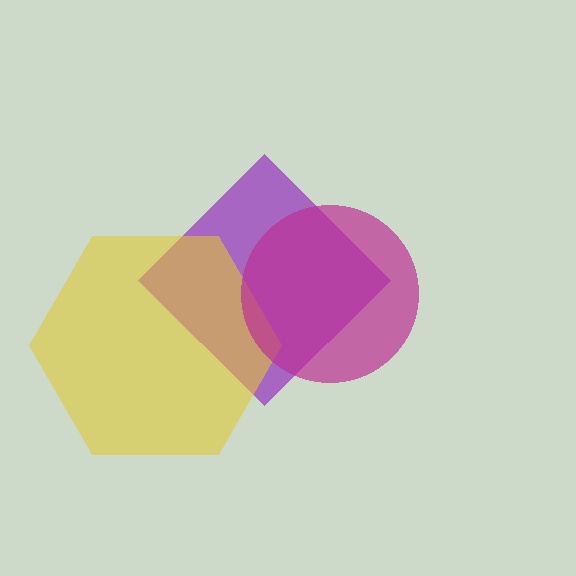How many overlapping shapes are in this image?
There are 3 overlapping shapes in the image.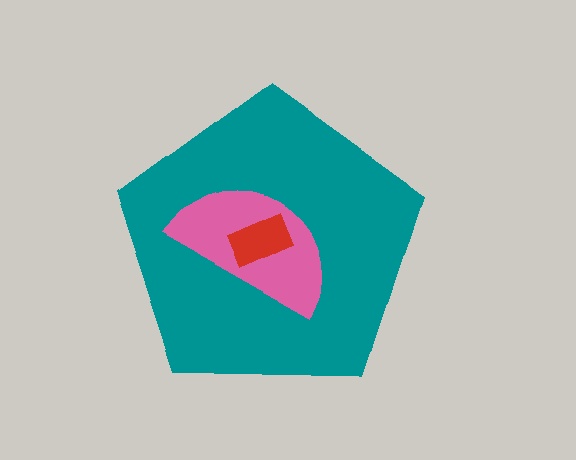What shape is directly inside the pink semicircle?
The red rectangle.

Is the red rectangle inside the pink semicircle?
Yes.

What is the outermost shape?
The teal pentagon.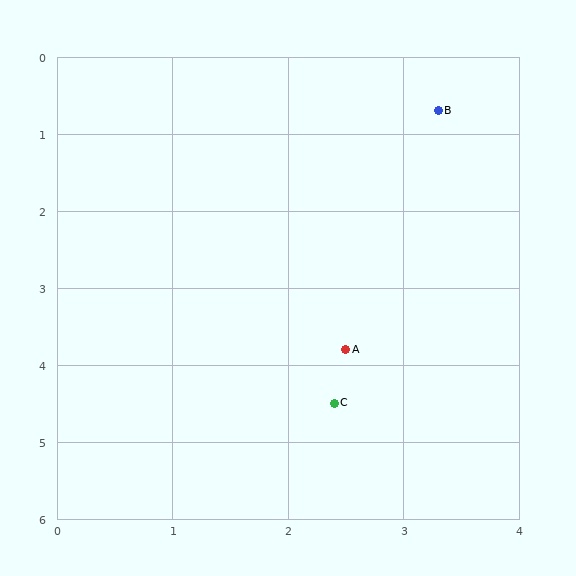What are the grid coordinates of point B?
Point B is at approximately (3.3, 0.7).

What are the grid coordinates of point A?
Point A is at approximately (2.5, 3.8).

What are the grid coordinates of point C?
Point C is at approximately (2.4, 4.5).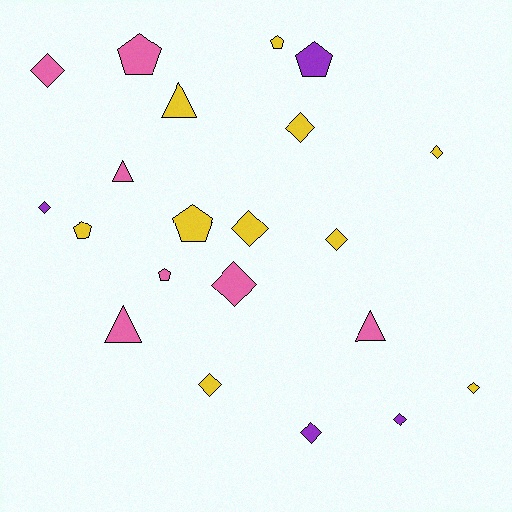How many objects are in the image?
There are 21 objects.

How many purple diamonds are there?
There are 3 purple diamonds.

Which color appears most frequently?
Yellow, with 10 objects.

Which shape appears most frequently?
Diamond, with 11 objects.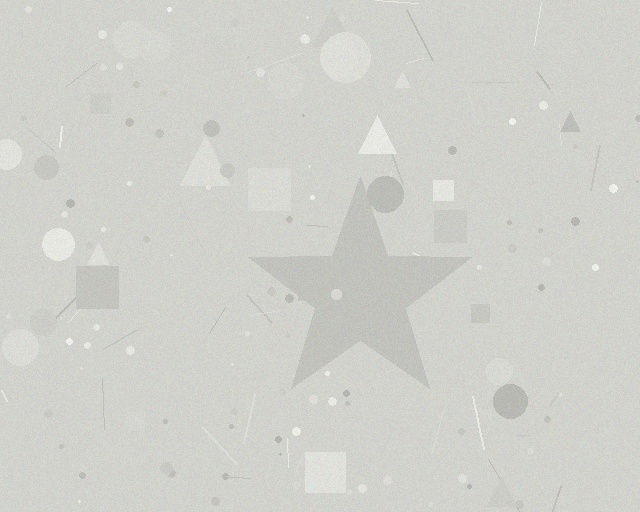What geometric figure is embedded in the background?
A star is embedded in the background.